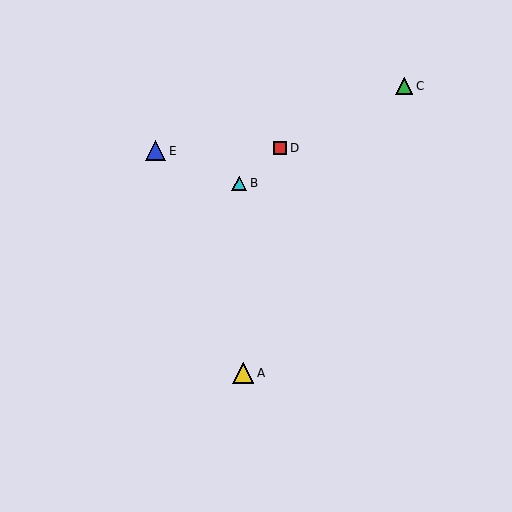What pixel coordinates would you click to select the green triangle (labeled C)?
Click at (404, 86) to select the green triangle C.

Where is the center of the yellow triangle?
The center of the yellow triangle is at (243, 373).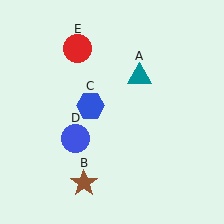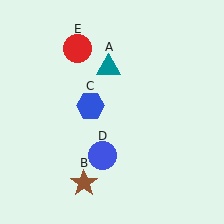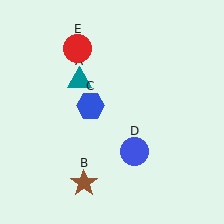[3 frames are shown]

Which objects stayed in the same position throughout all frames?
Brown star (object B) and blue hexagon (object C) and red circle (object E) remained stationary.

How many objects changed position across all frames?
2 objects changed position: teal triangle (object A), blue circle (object D).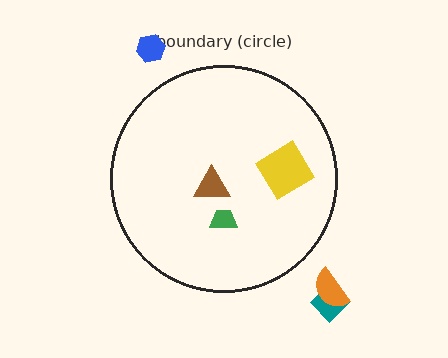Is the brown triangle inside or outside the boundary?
Inside.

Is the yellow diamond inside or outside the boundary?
Inside.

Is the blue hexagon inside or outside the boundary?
Outside.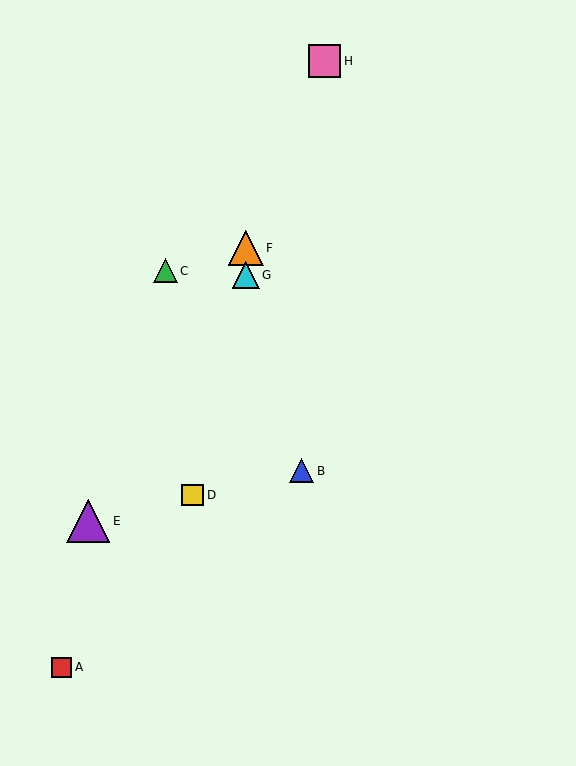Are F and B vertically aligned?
No, F is at x≈246 and B is at x≈302.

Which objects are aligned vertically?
Objects F, G are aligned vertically.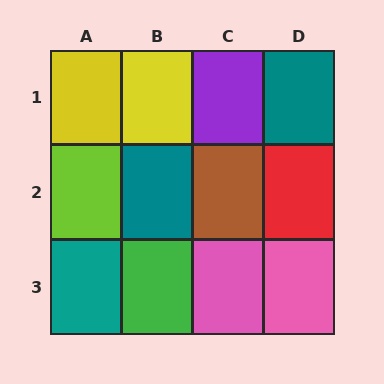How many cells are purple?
1 cell is purple.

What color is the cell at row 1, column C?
Purple.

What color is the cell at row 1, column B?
Yellow.